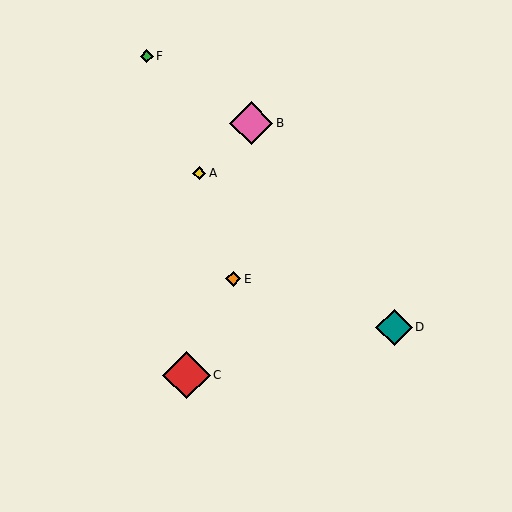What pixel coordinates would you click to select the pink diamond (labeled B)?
Click at (251, 123) to select the pink diamond B.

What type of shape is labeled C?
Shape C is a red diamond.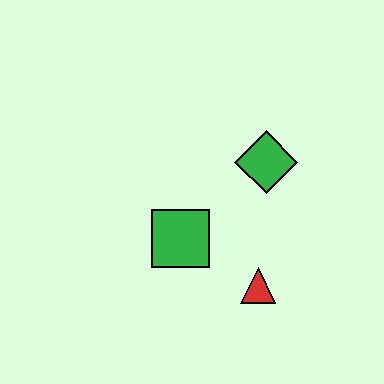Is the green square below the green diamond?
Yes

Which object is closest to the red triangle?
The green square is closest to the red triangle.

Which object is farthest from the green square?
The green diamond is farthest from the green square.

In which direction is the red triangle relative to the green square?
The red triangle is to the right of the green square.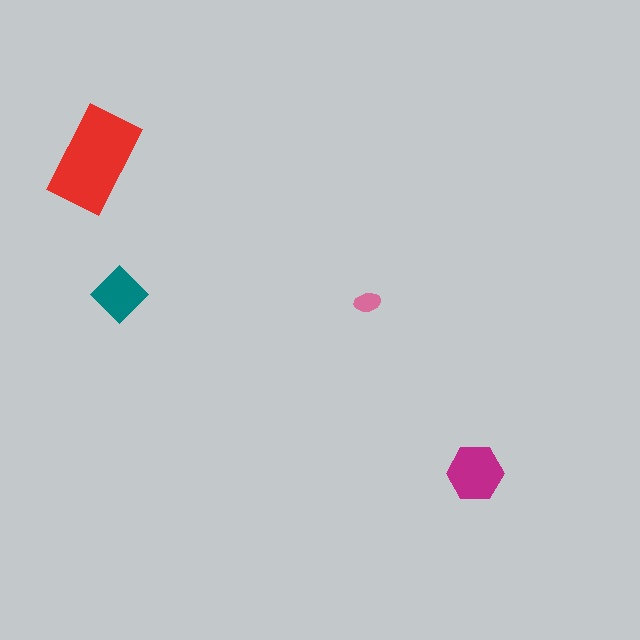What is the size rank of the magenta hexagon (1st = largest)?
2nd.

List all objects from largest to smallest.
The red rectangle, the magenta hexagon, the teal diamond, the pink ellipse.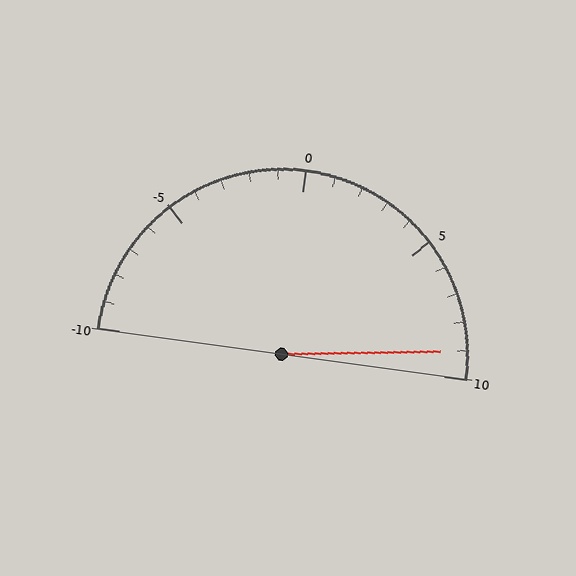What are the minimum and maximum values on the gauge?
The gauge ranges from -10 to 10.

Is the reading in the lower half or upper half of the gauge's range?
The reading is in the upper half of the range (-10 to 10).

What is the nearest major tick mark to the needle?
The nearest major tick mark is 10.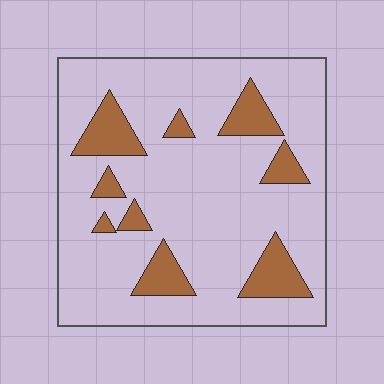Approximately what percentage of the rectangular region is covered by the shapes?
Approximately 15%.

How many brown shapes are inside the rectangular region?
9.